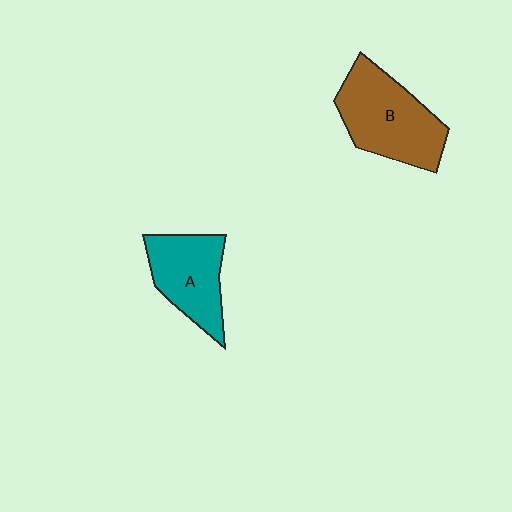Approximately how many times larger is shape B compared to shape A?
Approximately 1.3 times.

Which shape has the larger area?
Shape B (brown).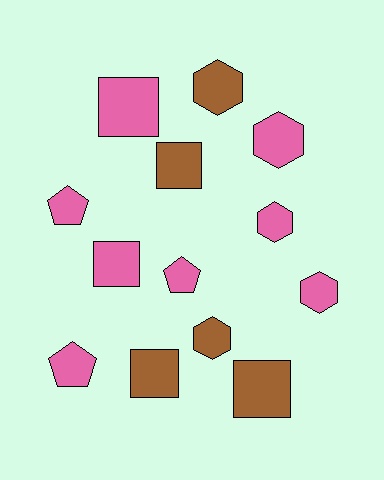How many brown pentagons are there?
There are no brown pentagons.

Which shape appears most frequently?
Hexagon, with 5 objects.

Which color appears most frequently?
Pink, with 8 objects.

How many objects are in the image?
There are 13 objects.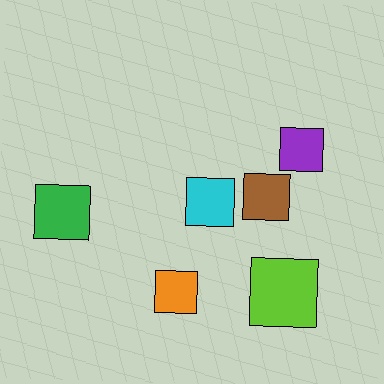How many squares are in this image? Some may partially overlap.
There are 6 squares.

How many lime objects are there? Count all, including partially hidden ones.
There is 1 lime object.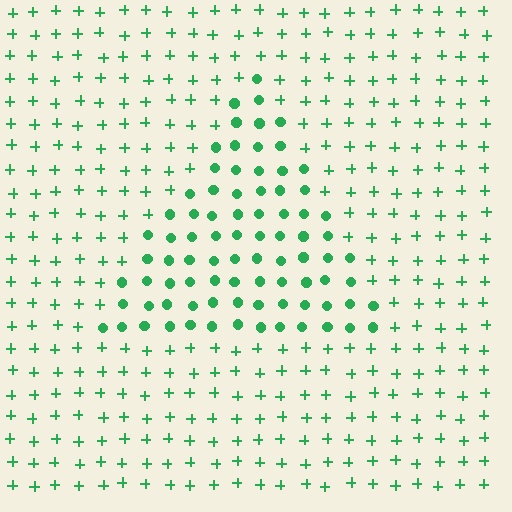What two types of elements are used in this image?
The image uses circles inside the triangle region and plus signs outside it.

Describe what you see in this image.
The image is filled with small green elements arranged in a uniform grid. A triangle-shaped region contains circles, while the surrounding area contains plus signs. The boundary is defined purely by the change in element shape.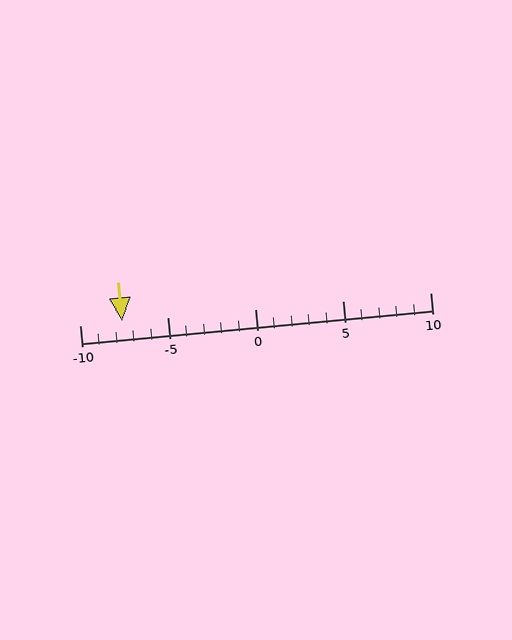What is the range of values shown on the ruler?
The ruler shows values from -10 to 10.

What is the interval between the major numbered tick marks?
The major tick marks are spaced 5 units apart.